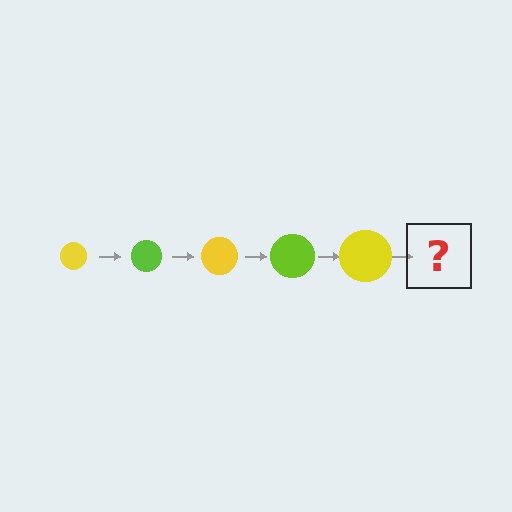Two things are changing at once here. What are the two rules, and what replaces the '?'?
The two rules are that the circle grows larger each step and the color cycles through yellow and lime. The '?' should be a lime circle, larger than the previous one.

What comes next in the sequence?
The next element should be a lime circle, larger than the previous one.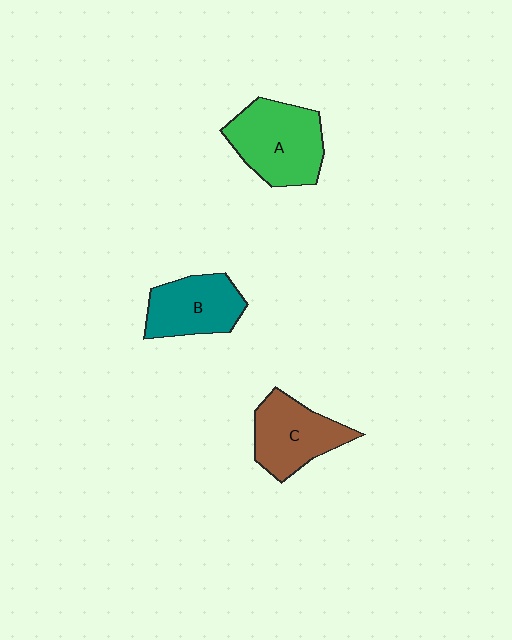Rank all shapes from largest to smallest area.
From largest to smallest: A (green), C (brown), B (teal).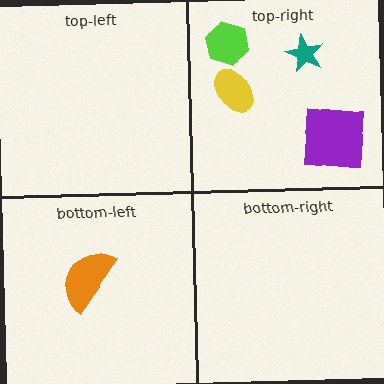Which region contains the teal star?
The top-right region.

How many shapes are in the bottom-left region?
1.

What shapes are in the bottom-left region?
The orange semicircle.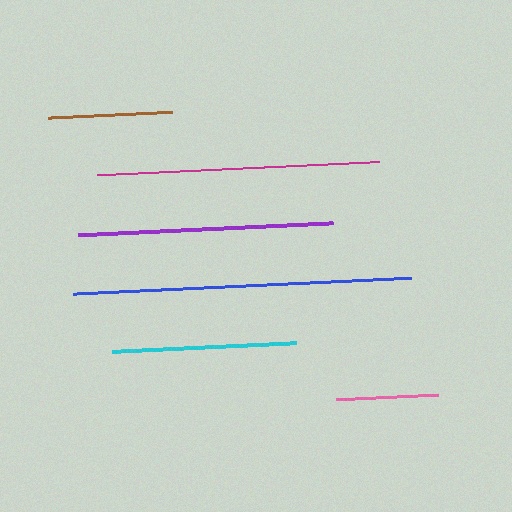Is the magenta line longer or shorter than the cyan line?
The magenta line is longer than the cyan line.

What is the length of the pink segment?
The pink segment is approximately 102 pixels long.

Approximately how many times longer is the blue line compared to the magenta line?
The blue line is approximately 1.2 times the length of the magenta line.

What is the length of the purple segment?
The purple segment is approximately 255 pixels long.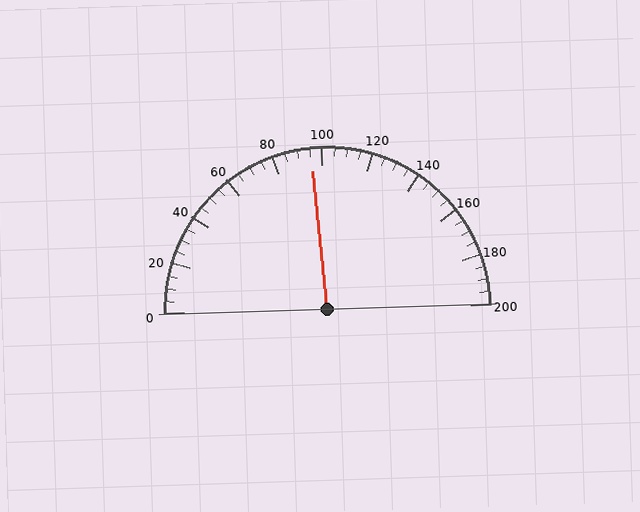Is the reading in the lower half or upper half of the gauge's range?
The reading is in the lower half of the range (0 to 200).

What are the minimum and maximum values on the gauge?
The gauge ranges from 0 to 200.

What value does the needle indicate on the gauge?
The needle indicates approximately 95.